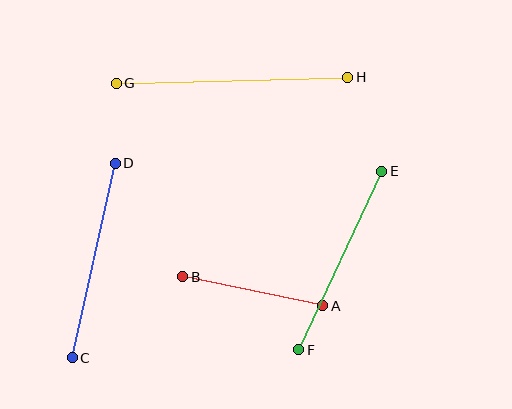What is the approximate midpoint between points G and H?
The midpoint is at approximately (232, 80) pixels.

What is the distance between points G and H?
The distance is approximately 232 pixels.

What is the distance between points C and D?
The distance is approximately 199 pixels.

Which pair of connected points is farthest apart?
Points G and H are farthest apart.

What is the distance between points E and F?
The distance is approximately 197 pixels.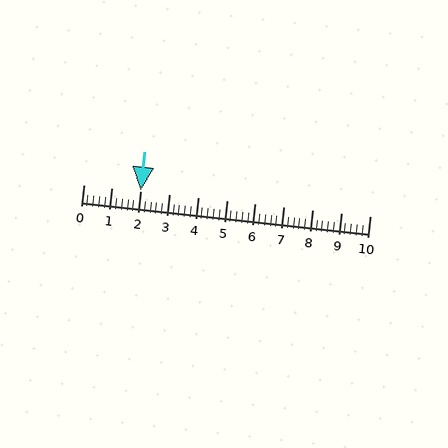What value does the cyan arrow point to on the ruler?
The cyan arrow points to approximately 2.0.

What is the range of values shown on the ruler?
The ruler shows values from 0 to 10.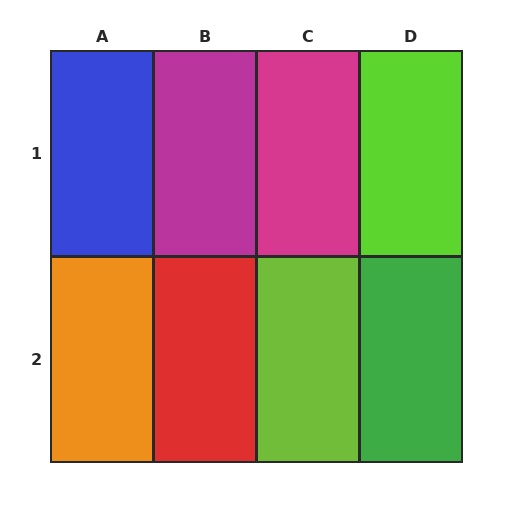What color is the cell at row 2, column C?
Lime.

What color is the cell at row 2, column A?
Orange.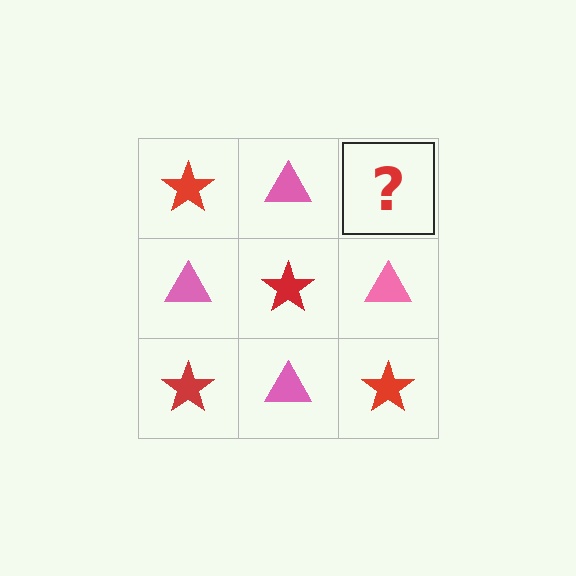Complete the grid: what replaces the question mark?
The question mark should be replaced with a red star.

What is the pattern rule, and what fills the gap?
The rule is that it alternates red star and pink triangle in a checkerboard pattern. The gap should be filled with a red star.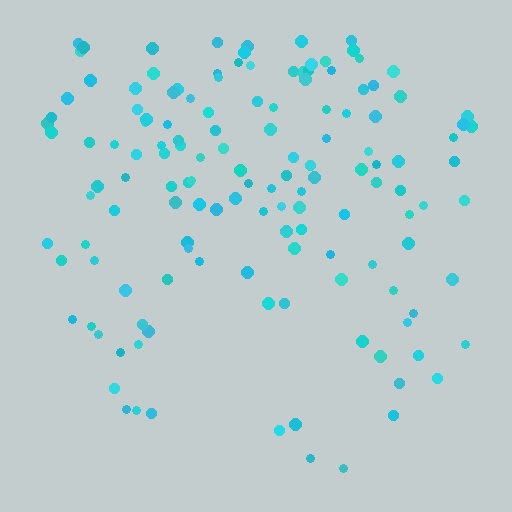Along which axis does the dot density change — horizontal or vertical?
Vertical.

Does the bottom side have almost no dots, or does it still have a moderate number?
Still a moderate number, just noticeably fewer than the top.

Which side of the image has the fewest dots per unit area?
The bottom.